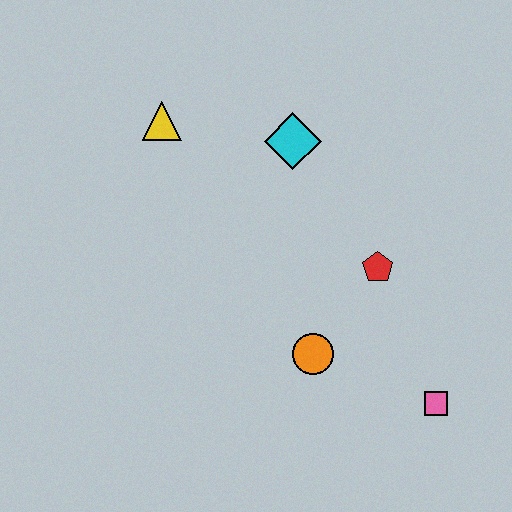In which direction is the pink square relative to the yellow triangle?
The pink square is below the yellow triangle.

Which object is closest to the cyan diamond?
The yellow triangle is closest to the cyan diamond.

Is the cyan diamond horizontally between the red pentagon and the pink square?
No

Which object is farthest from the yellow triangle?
The pink square is farthest from the yellow triangle.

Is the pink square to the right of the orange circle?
Yes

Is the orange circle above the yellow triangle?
No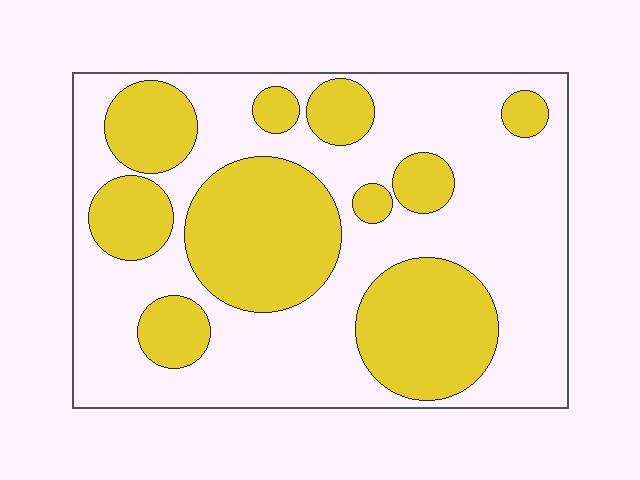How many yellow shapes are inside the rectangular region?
10.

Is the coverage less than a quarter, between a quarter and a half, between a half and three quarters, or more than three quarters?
Between a quarter and a half.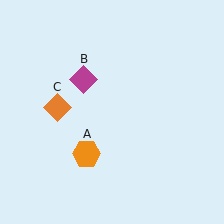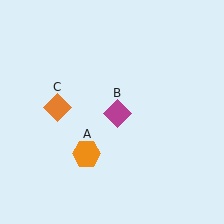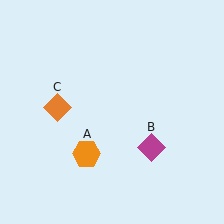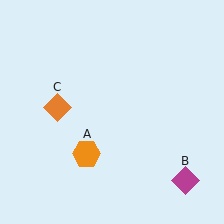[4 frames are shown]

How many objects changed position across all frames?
1 object changed position: magenta diamond (object B).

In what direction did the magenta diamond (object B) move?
The magenta diamond (object B) moved down and to the right.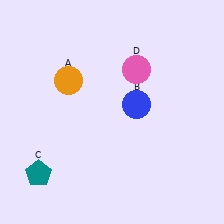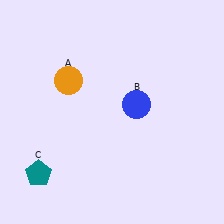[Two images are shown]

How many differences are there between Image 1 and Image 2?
There is 1 difference between the two images.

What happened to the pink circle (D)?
The pink circle (D) was removed in Image 2. It was in the top-right area of Image 1.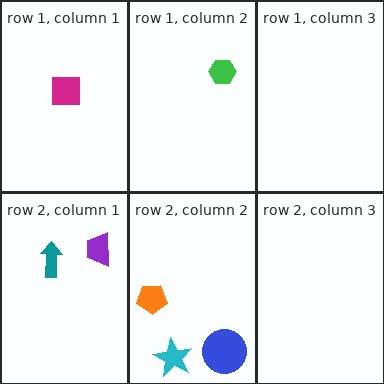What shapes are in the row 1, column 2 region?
The green hexagon.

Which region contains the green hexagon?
The row 1, column 2 region.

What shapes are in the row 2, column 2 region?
The blue circle, the orange pentagon, the cyan star.